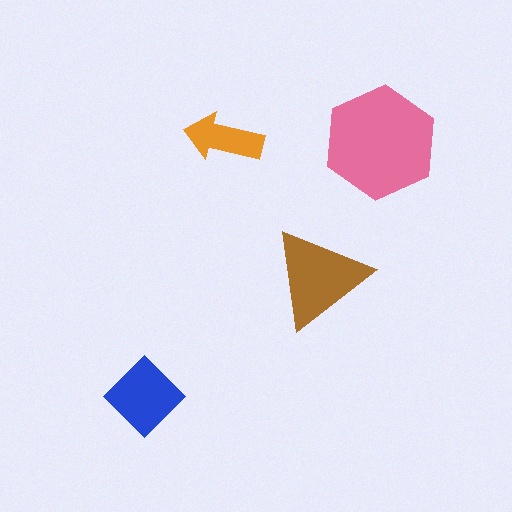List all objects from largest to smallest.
The pink hexagon, the brown triangle, the blue diamond, the orange arrow.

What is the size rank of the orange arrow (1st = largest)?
4th.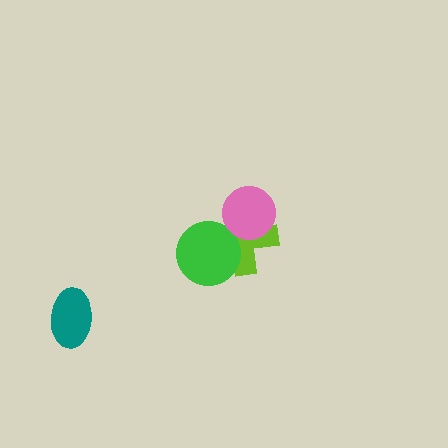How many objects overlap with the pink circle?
1 object overlaps with the pink circle.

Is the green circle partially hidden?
No, no other shape covers it.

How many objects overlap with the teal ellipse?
0 objects overlap with the teal ellipse.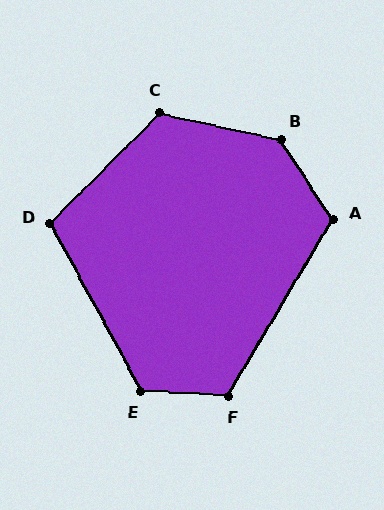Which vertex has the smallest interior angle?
D, at approximately 107 degrees.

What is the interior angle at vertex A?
Approximately 116 degrees (obtuse).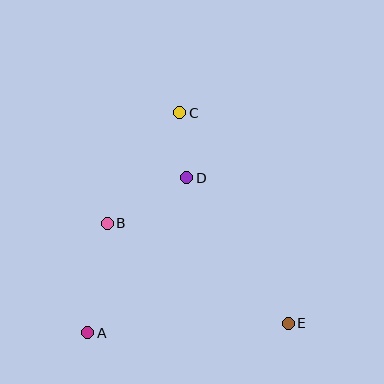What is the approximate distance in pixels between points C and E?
The distance between C and E is approximately 237 pixels.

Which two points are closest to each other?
Points C and D are closest to each other.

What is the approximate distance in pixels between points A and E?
The distance between A and E is approximately 201 pixels.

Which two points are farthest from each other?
Points A and C are farthest from each other.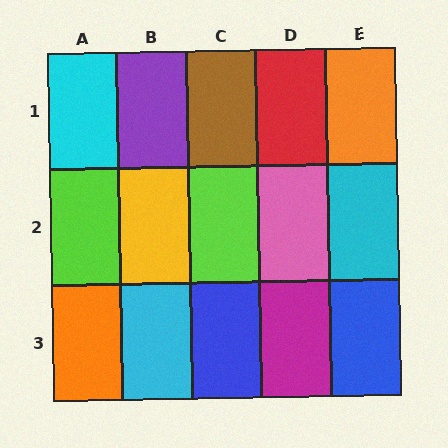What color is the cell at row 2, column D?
Pink.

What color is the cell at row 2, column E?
Cyan.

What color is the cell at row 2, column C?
Lime.